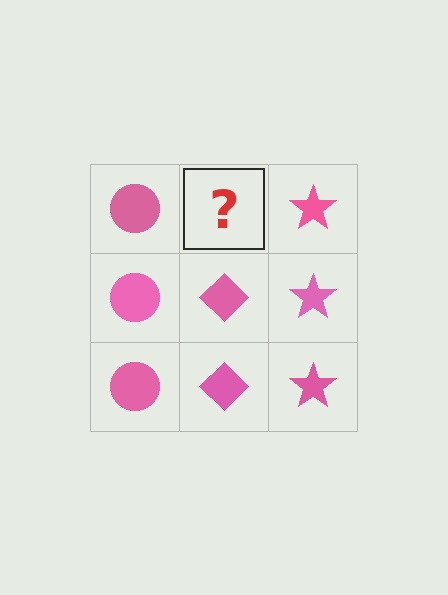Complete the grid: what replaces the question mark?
The question mark should be replaced with a pink diamond.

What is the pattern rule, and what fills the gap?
The rule is that each column has a consistent shape. The gap should be filled with a pink diamond.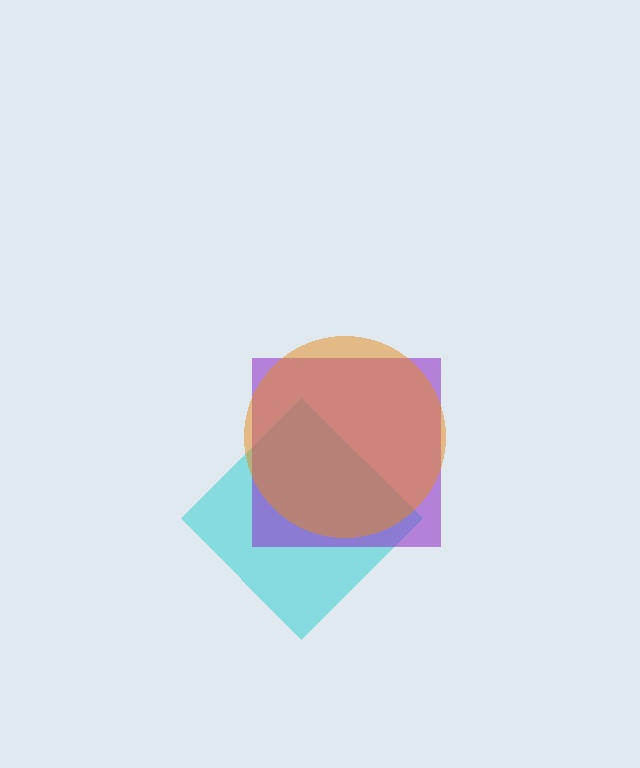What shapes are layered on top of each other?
The layered shapes are: a cyan diamond, a purple square, an orange circle.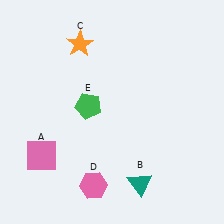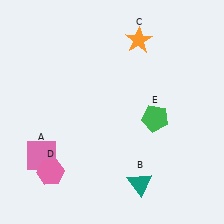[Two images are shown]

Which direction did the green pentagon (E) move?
The green pentagon (E) moved right.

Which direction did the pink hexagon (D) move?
The pink hexagon (D) moved left.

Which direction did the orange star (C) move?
The orange star (C) moved right.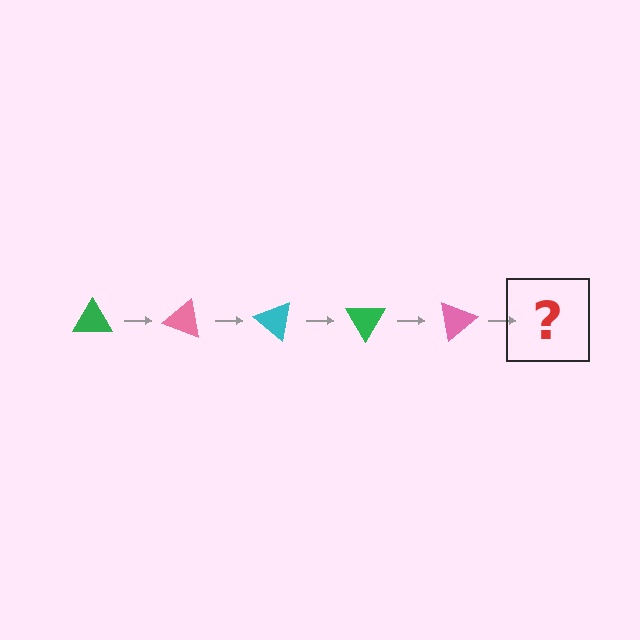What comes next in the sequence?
The next element should be a cyan triangle, rotated 100 degrees from the start.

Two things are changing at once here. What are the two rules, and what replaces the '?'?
The two rules are that it rotates 20 degrees each step and the color cycles through green, pink, and cyan. The '?' should be a cyan triangle, rotated 100 degrees from the start.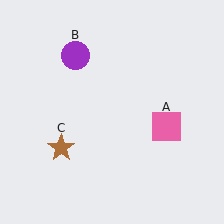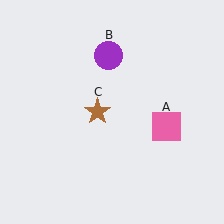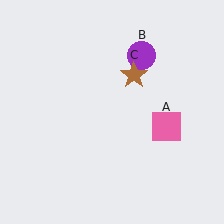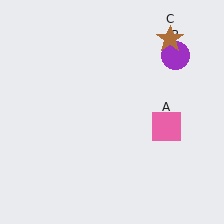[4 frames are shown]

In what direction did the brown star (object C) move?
The brown star (object C) moved up and to the right.